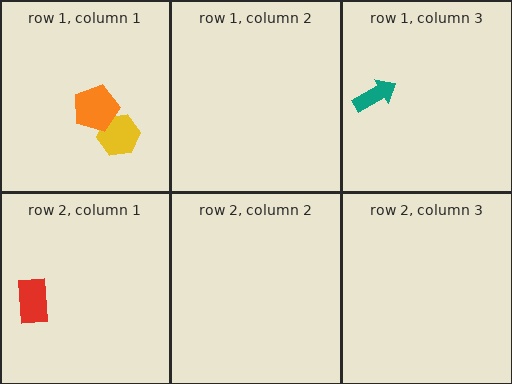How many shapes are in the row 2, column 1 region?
1.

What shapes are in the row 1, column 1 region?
The yellow hexagon, the orange pentagon.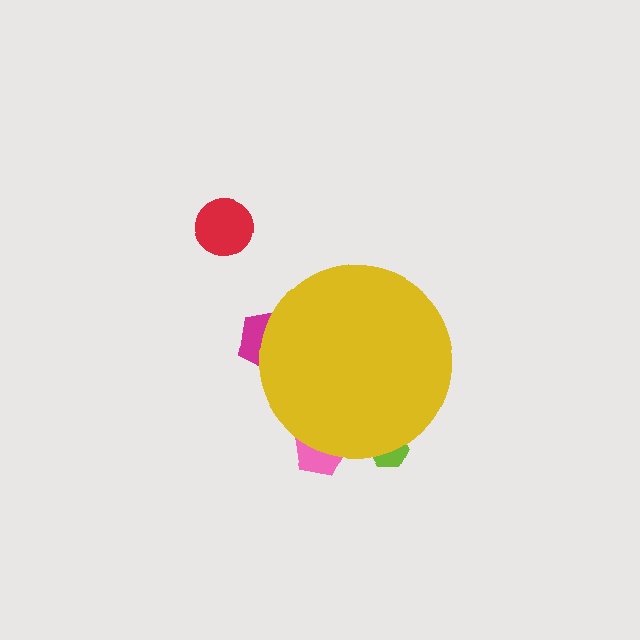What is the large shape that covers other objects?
A yellow circle.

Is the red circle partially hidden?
No, the red circle is fully visible.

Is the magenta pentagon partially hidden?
Yes, the magenta pentagon is partially hidden behind the yellow circle.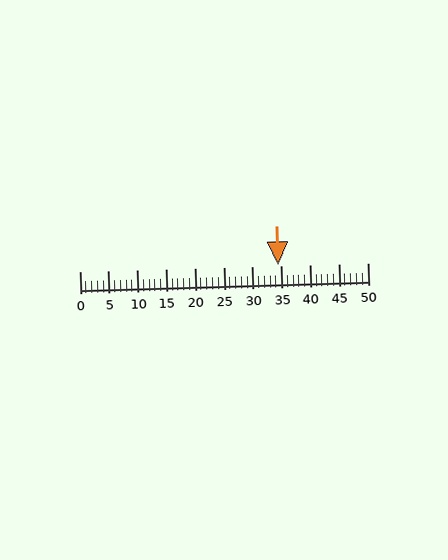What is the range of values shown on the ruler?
The ruler shows values from 0 to 50.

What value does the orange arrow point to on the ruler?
The orange arrow points to approximately 34.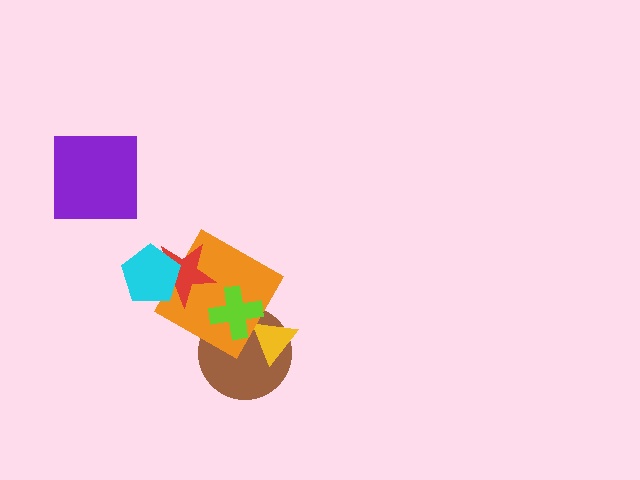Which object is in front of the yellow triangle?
The lime cross is in front of the yellow triangle.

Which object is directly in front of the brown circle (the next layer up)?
The yellow triangle is directly in front of the brown circle.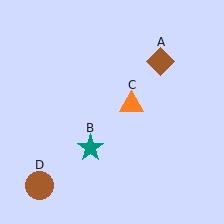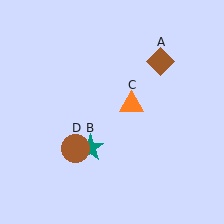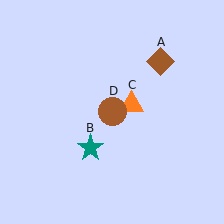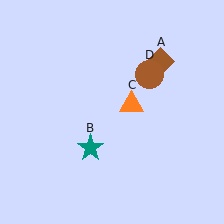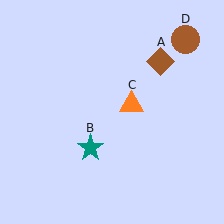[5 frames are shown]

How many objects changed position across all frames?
1 object changed position: brown circle (object D).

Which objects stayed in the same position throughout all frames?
Brown diamond (object A) and teal star (object B) and orange triangle (object C) remained stationary.